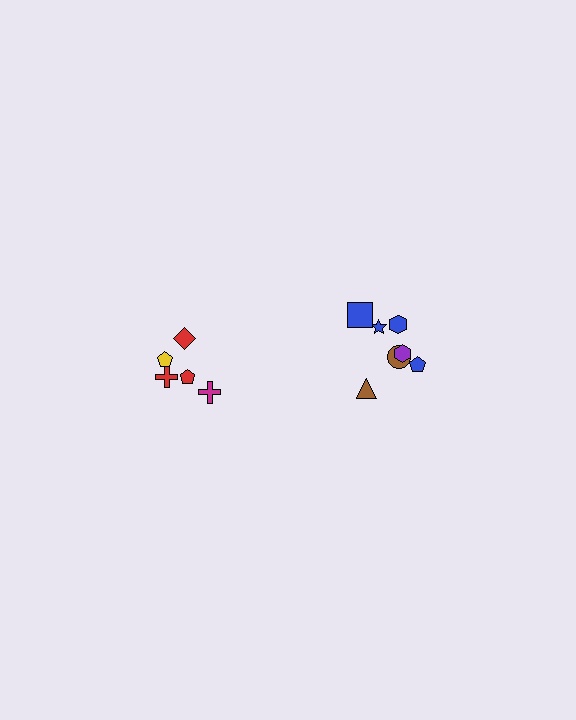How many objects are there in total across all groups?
There are 12 objects.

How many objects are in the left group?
There are 5 objects.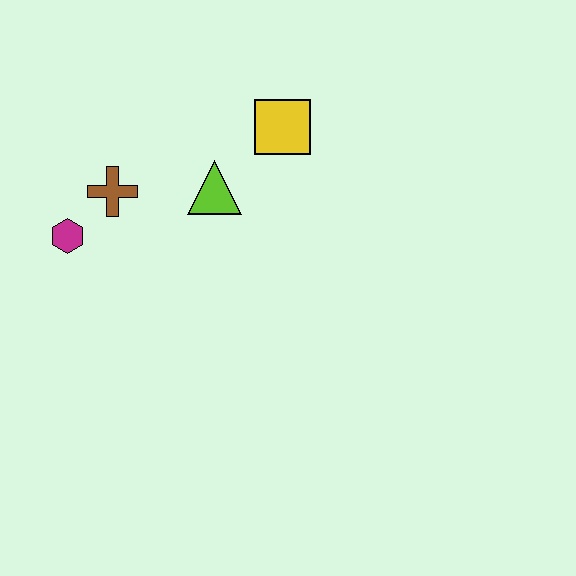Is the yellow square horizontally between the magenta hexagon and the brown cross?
No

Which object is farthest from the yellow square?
The magenta hexagon is farthest from the yellow square.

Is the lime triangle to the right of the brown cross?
Yes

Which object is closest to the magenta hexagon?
The brown cross is closest to the magenta hexagon.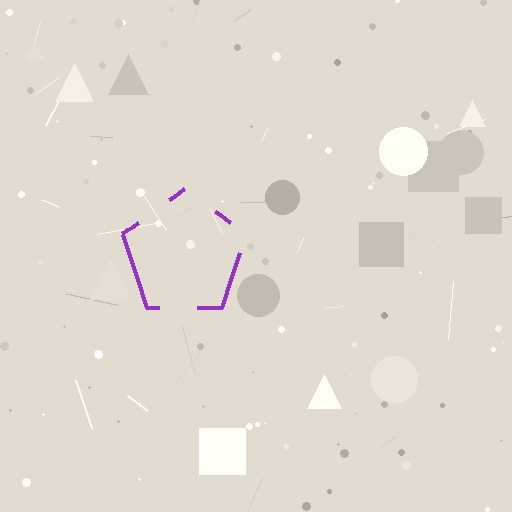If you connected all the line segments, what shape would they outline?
They would outline a pentagon.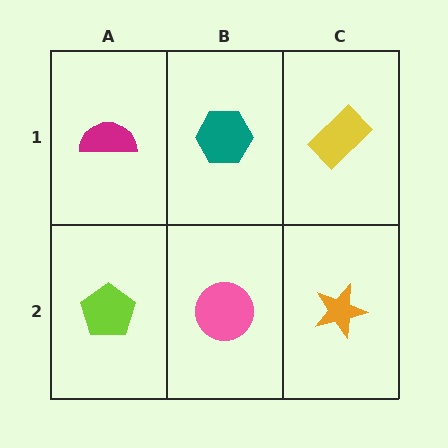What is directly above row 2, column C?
A yellow rectangle.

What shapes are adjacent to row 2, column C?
A yellow rectangle (row 1, column C), a pink circle (row 2, column B).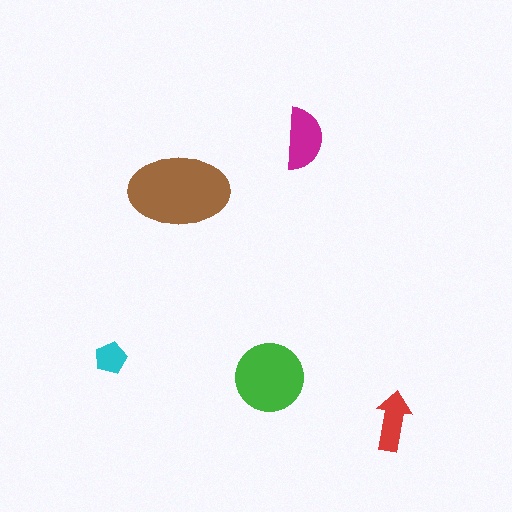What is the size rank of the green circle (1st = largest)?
2nd.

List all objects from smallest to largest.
The cyan pentagon, the red arrow, the magenta semicircle, the green circle, the brown ellipse.